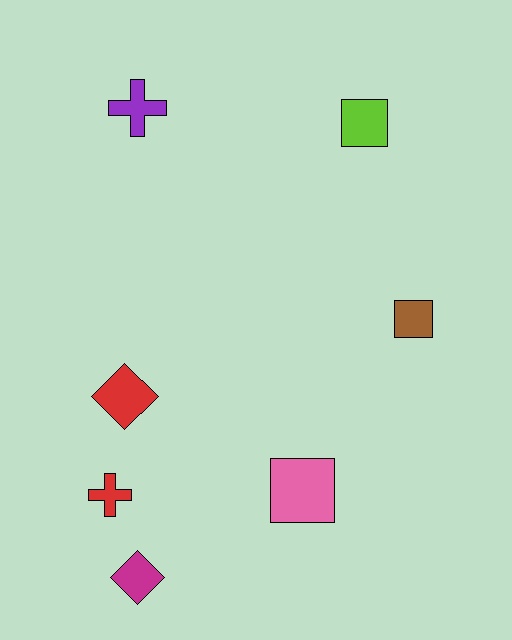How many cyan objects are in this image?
There are no cyan objects.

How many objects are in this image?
There are 7 objects.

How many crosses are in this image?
There are 2 crosses.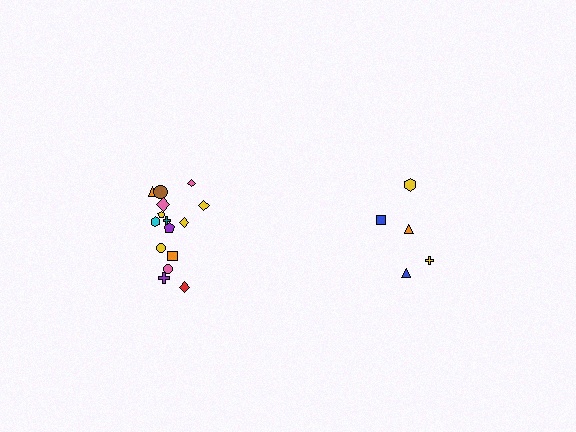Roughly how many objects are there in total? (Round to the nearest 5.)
Roughly 20 objects in total.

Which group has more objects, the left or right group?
The left group.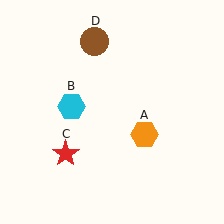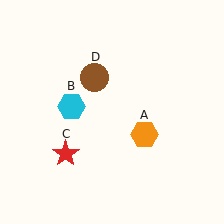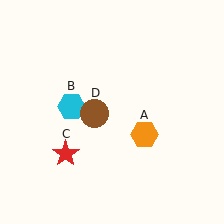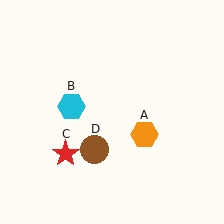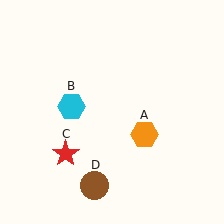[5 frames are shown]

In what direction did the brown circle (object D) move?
The brown circle (object D) moved down.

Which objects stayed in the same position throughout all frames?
Orange hexagon (object A) and cyan hexagon (object B) and red star (object C) remained stationary.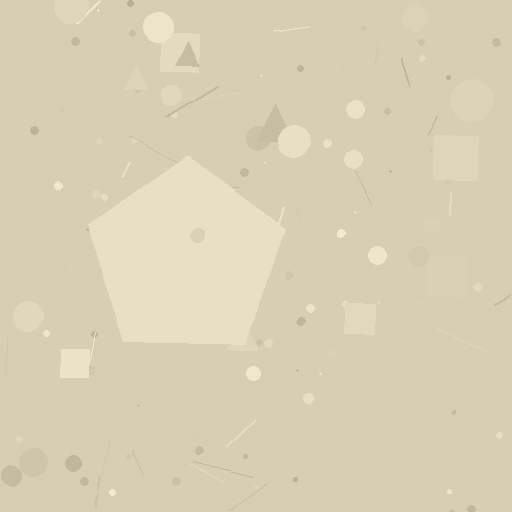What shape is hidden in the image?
A pentagon is hidden in the image.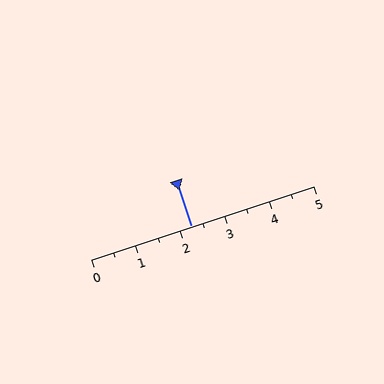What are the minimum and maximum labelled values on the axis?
The axis runs from 0 to 5.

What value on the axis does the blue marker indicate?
The marker indicates approximately 2.2.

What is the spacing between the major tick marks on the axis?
The major ticks are spaced 1 apart.